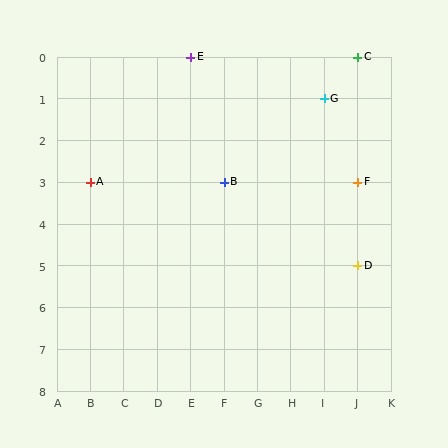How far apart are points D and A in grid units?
Points D and A are 8 columns and 2 rows apart (about 8.2 grid units diagonally).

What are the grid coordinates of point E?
Point E is at grid coordinates (E, 0).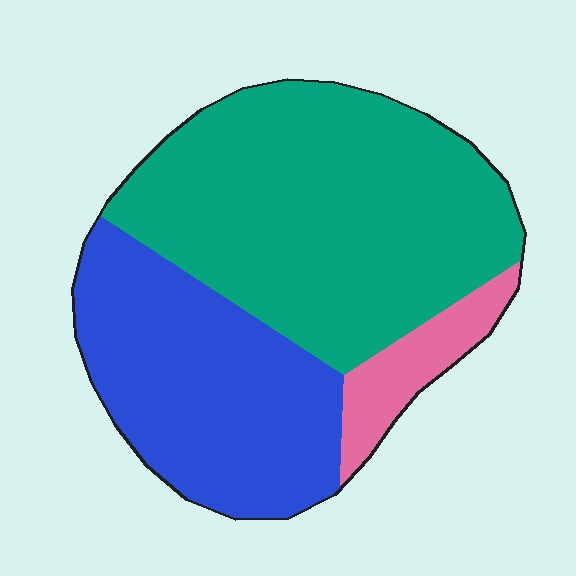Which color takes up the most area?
Teal, at roughly 55%.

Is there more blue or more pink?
Blue.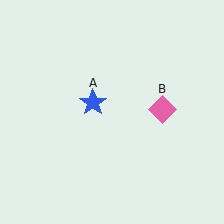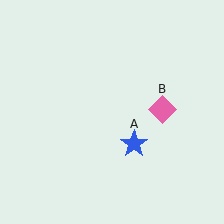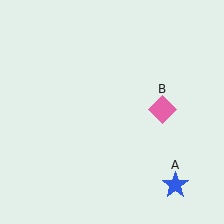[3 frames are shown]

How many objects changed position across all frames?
1 object changed position: blue star (object A).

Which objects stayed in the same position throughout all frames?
Pink diamond (object B) remained stationary.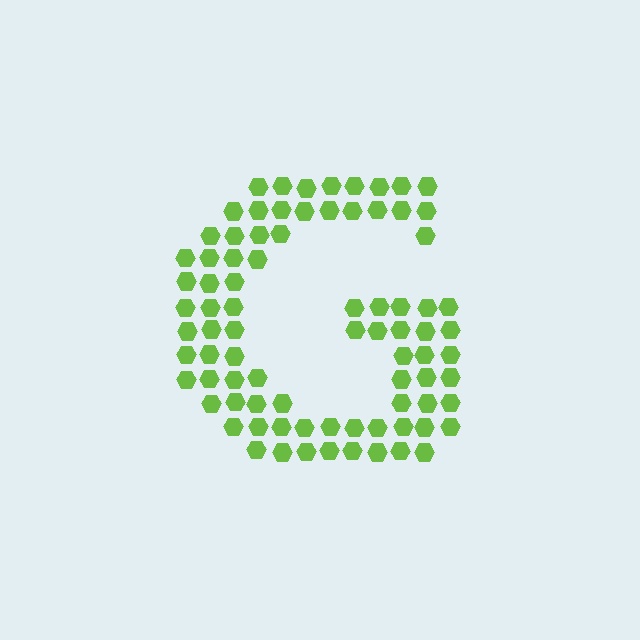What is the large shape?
The large shape is the letter G.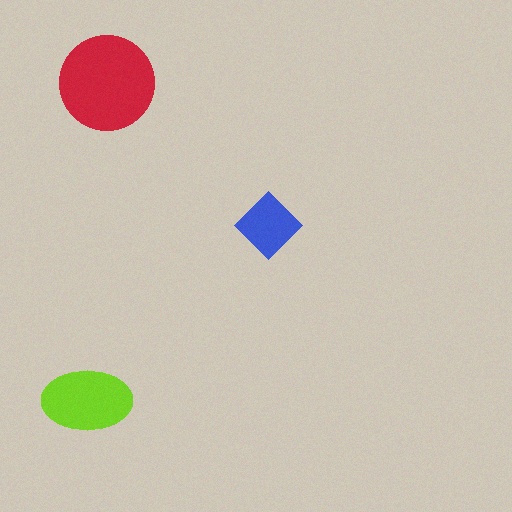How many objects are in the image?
There are 3 objects in the image.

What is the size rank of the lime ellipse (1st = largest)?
2nd.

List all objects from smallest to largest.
The blue diamond, the lime ellipse, the red circle.